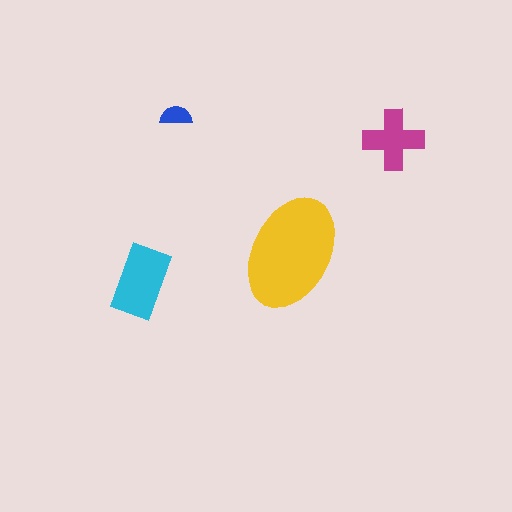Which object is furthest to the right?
The magenta cross is rightmost.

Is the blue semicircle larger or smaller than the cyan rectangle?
Smaller.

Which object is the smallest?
The blue semicircle.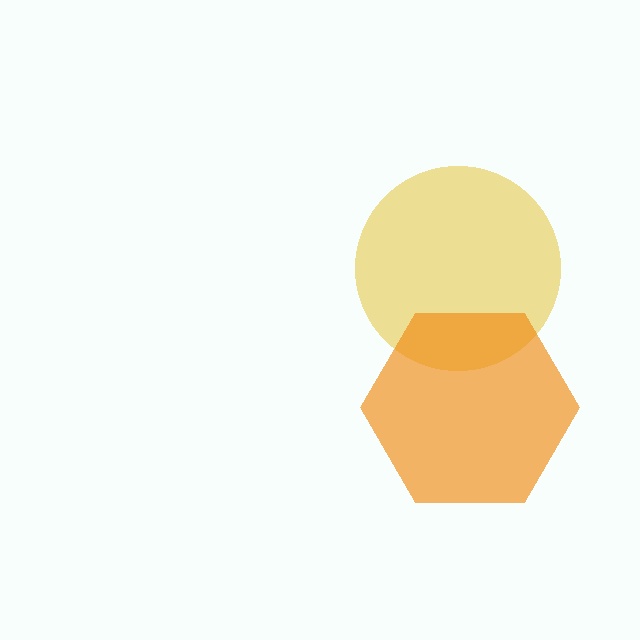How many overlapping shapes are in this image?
There are 2 overlapping shapes in the image.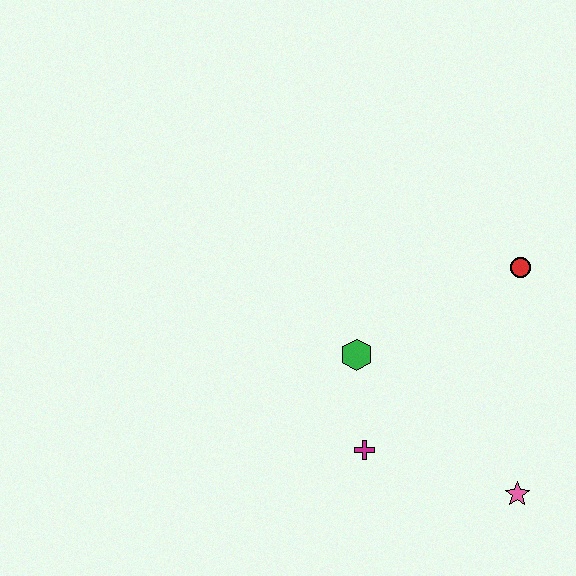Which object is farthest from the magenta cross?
The red circle is farthest from the magenta cross.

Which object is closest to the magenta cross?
The green hexagon is closest to the magenta cross.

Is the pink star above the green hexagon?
No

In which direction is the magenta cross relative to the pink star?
The magenta cross is to the left of the pink star.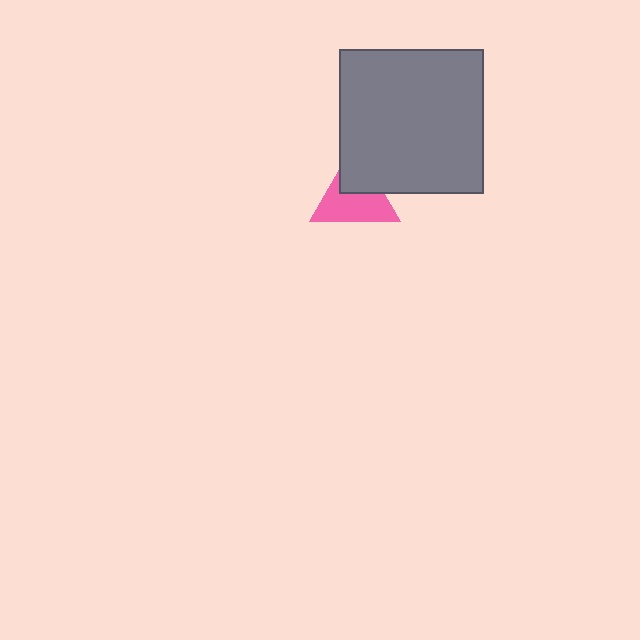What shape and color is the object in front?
The object in front is a gray square.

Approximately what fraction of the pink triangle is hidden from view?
Roughly 37% of the pink triangle is hidden behind the gray square.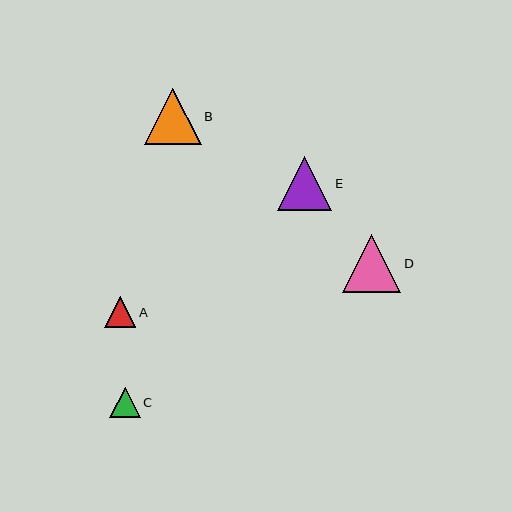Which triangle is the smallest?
Triangle C is the smallest with a size of approximately 31 pixels.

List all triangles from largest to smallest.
From largest to smallest: D, B, E, A, C.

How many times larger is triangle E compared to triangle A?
Triangle E is approximately 1.8 times the size of triangle A.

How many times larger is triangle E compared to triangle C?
Triangle E is approximately 1.8 times the size of triangle C.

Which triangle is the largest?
Triangle D is the largest with a size of approximately 58 pixels.